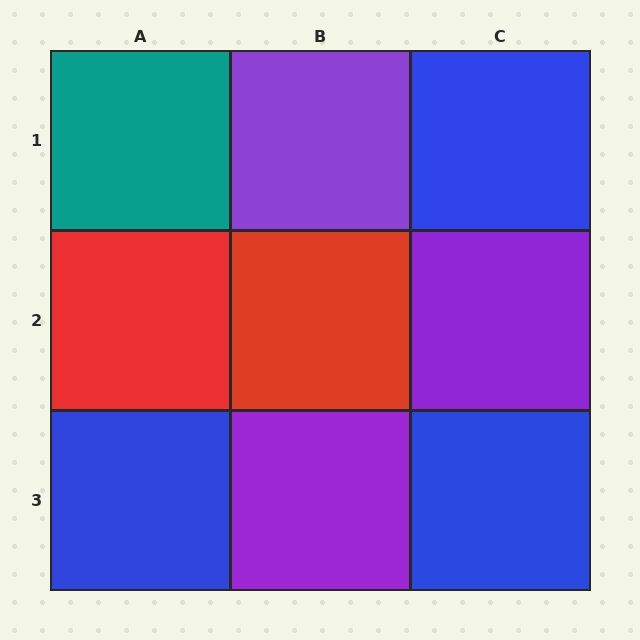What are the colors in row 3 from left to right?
Blue, purple, blue.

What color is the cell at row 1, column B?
Purple.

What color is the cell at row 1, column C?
Blue.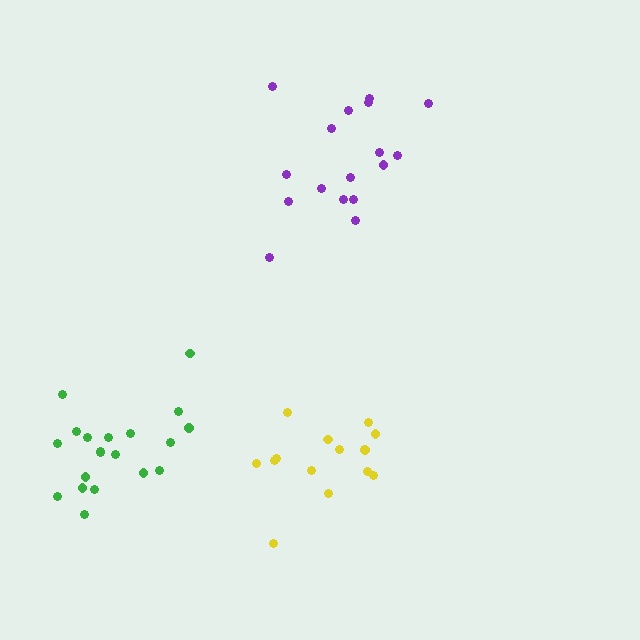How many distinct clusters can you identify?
There are 3 distinct clusters.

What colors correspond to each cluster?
The clusters are colored: purple, green, yellow.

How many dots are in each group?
Group 1: 17 dots, Group 2: 20 dots, Group 3: 15 dots (52 total).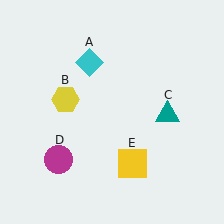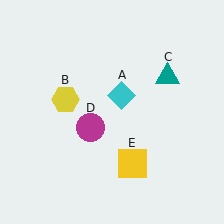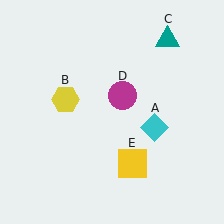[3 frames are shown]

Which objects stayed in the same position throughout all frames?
Yellow hexagon (object B) and yellow square (object E) remained stationary.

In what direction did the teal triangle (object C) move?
The teal triangle (object C) moved up.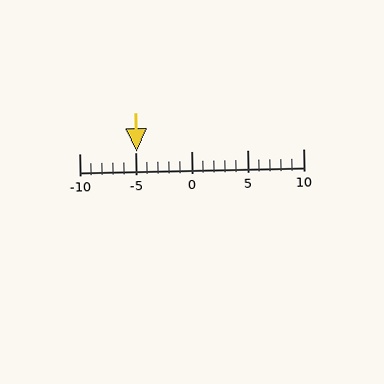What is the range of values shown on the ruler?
The ruler shows values from -10 to 10.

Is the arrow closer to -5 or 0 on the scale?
The arrow is closer to -5.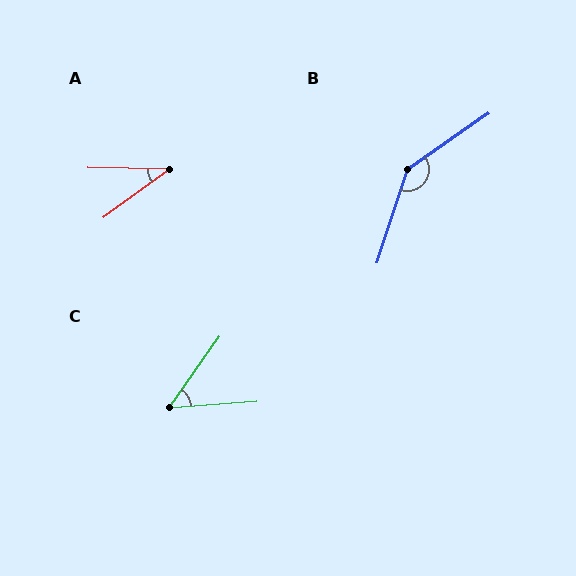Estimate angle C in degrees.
Approximately 51 degrees.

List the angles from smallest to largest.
A (37°), C (51°), B (143°).